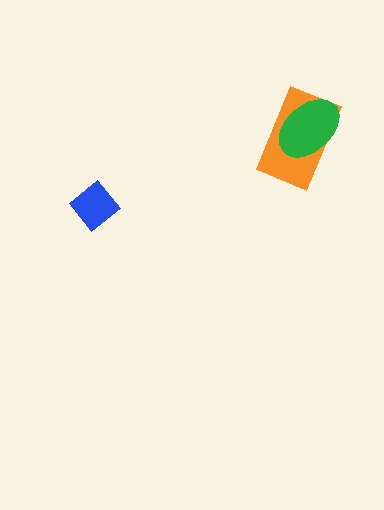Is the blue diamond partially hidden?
No, no other shape covers it.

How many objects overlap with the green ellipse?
1 object overlaps with the green ellipse.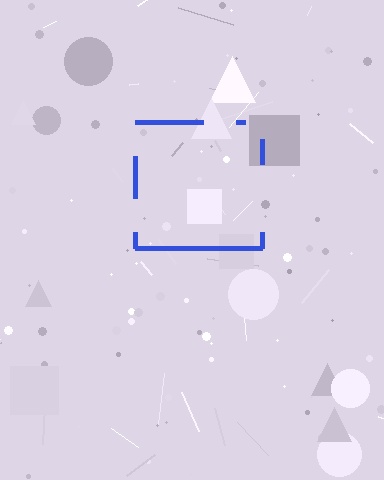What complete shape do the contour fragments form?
The contour fragments form a square.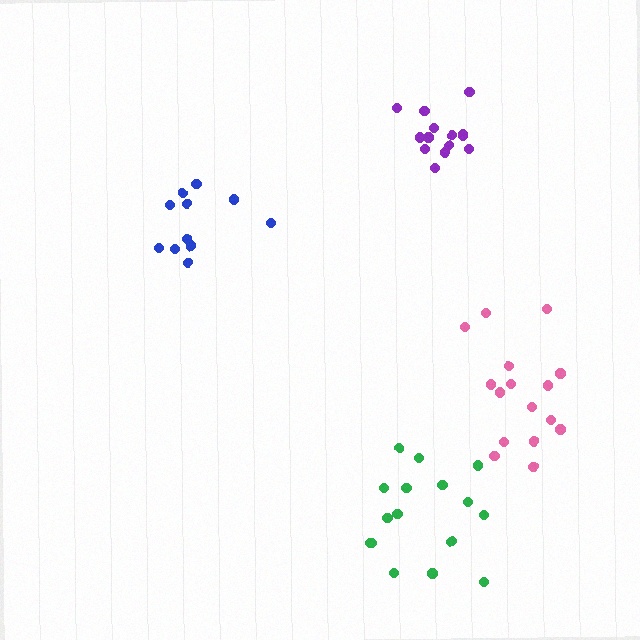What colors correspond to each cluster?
The clusters are colored: green, purple, blue, pink.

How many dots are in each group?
Group 1: 16 dots, Group 2: 14 dots, Group 3: 11 dots, Group 4: 16 dots (57 total).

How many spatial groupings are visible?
There are 4 spatial groupings.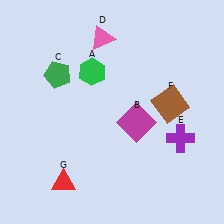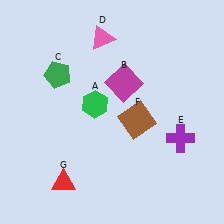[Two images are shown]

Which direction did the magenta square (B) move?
The magenta square (B) moved up.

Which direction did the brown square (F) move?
The brown square (F) moved left.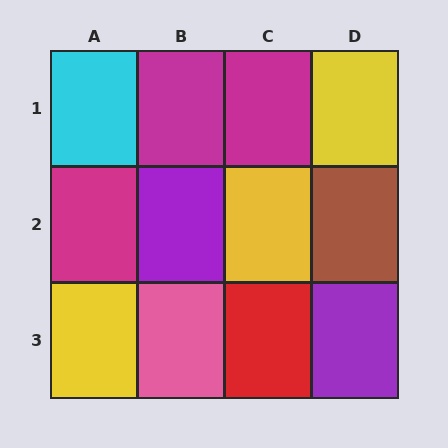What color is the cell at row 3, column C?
Red.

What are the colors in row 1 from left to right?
Cyan, magenta, magenta, yellow.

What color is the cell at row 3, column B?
Pink.